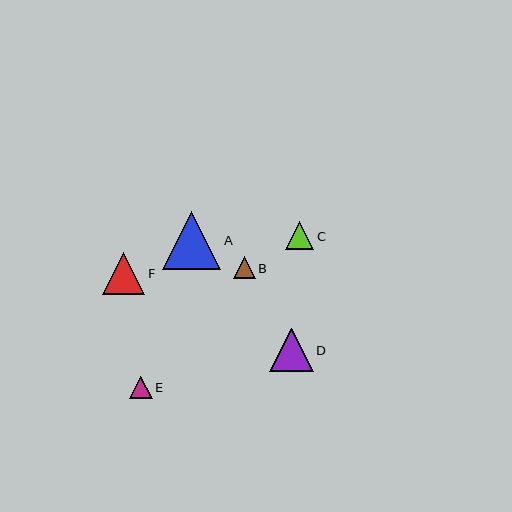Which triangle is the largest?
Triangle A is the largest with a size of approximately 59 pixels.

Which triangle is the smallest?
Triangle B is the smallest with a size of approximately 21 pixels.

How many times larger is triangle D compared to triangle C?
Triangle D is approximately 1.6 times the size of triangle C.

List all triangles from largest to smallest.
From largest to smallest: A, D, F, C, E, B.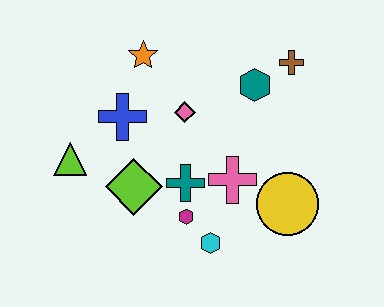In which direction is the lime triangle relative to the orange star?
The lime triangle is below the orange star.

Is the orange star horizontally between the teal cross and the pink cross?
No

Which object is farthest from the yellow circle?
The lime triangle is farthest from the yellow circle.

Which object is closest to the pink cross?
The teal cross is closest to the pink cross.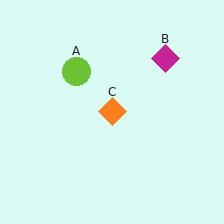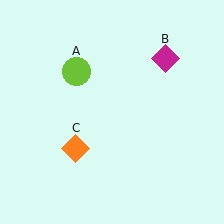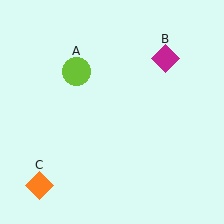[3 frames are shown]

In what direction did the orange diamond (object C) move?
The orange diamond (object C) moved down and to the left.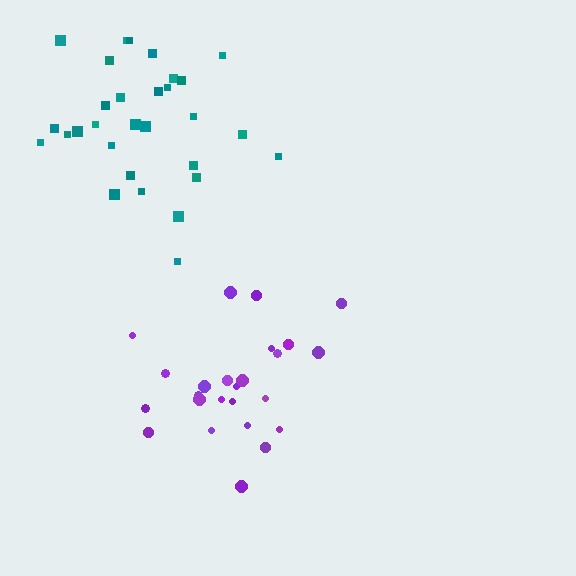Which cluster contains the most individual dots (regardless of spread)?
Teal (30).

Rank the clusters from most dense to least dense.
purple, teal.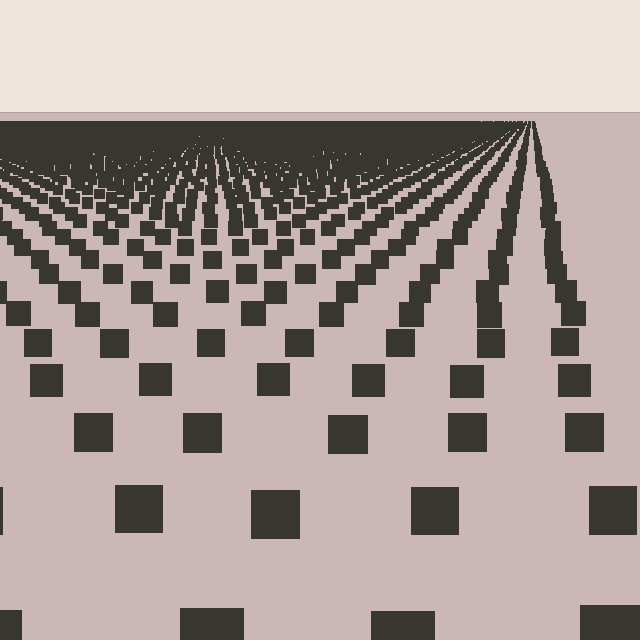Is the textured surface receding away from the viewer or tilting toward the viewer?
The surface is receding away from the viewer. Texture elements get smaller and denser toward the top.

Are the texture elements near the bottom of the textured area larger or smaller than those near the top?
Larger. Near the bottom, elements are closer to the viewer and appear at a bigger on-screen size.